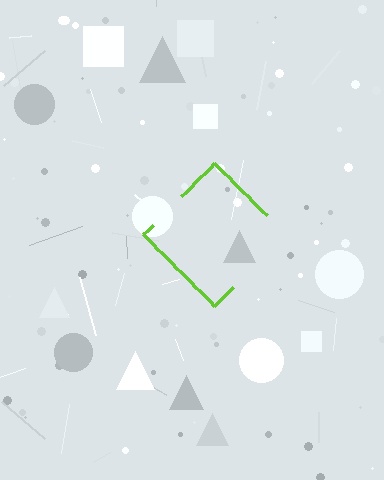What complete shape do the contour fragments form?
The contour fragments form a diamond.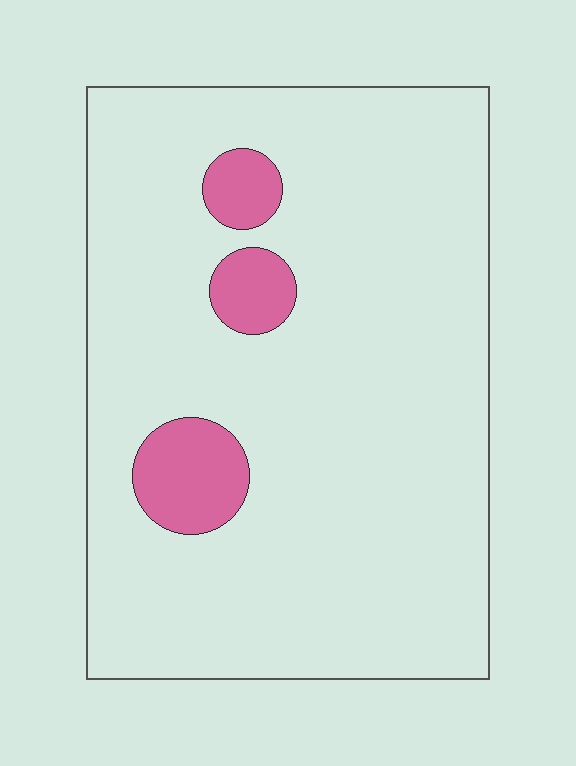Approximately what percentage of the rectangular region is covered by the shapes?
Approximately 10%.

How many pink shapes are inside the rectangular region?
3.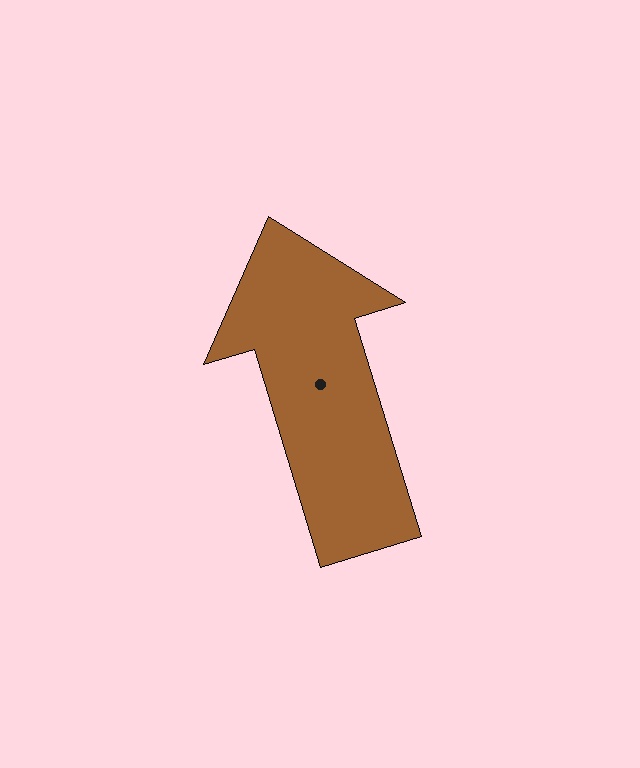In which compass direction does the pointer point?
North.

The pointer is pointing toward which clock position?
Roughly 11 o'clock.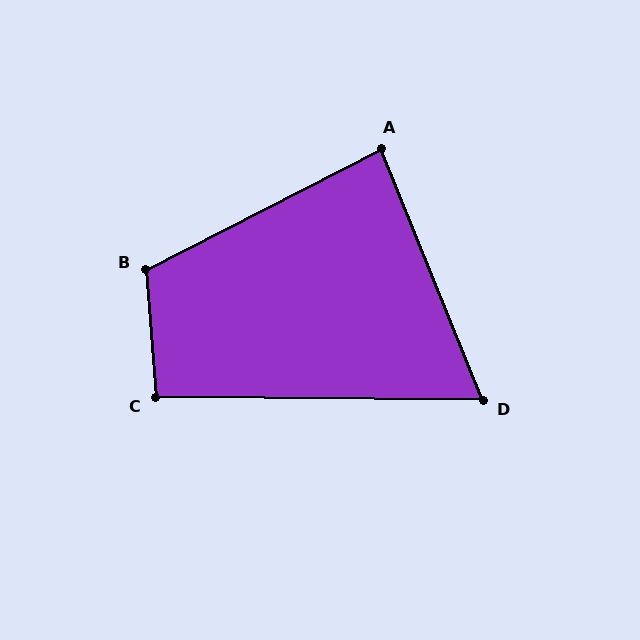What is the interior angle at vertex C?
Approximately 95 degrees (approximately right).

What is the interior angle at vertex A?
Approximately 85 degrees (approximately right).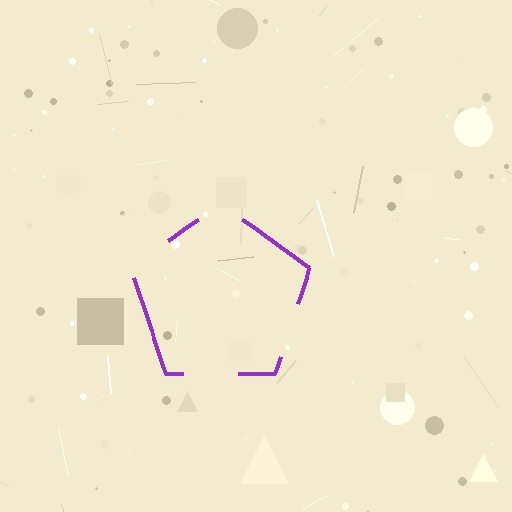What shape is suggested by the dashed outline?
The dashed outline suggests a pentagon.